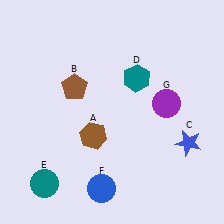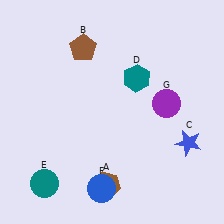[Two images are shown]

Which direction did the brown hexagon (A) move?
The brown hexagon (A) moved down.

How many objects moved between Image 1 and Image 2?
2 objects moved between the two images.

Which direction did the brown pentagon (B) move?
The brown pentagon (B) moved up.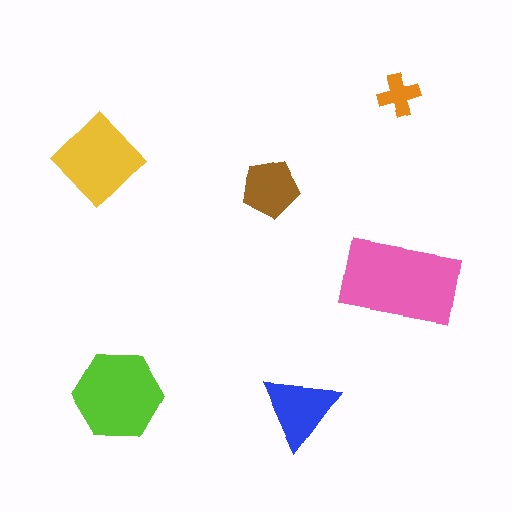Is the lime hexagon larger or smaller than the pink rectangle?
Smaller.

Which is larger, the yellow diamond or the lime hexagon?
The lime hexagon.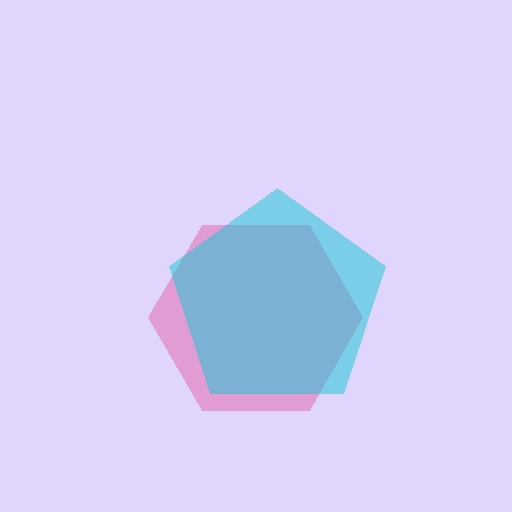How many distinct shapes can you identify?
There are 2 distinct shapes: a pink hexagon, a cyan pentagon.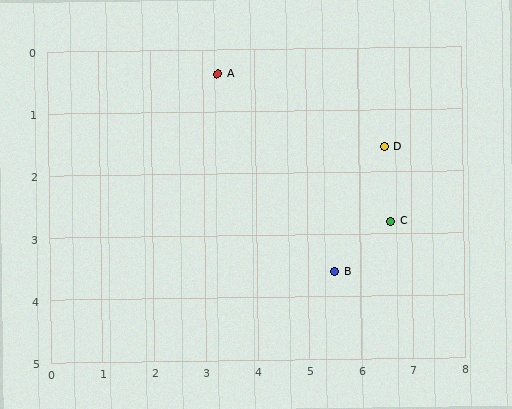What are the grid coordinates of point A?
Point A is at approximately (3.3, 0.4).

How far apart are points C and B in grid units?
Points C and B are about 1.4 grid units apart.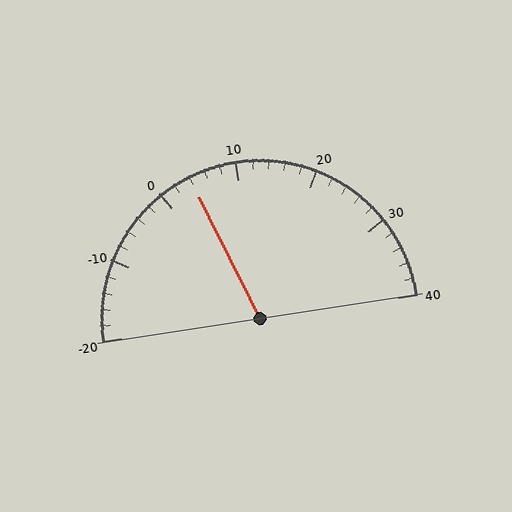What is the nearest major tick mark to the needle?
The nearest major tick mark is 0.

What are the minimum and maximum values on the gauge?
The gauge ranges from -20 to 40.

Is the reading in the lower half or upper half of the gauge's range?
The reading is in the lower half of the range (-20 to 40).